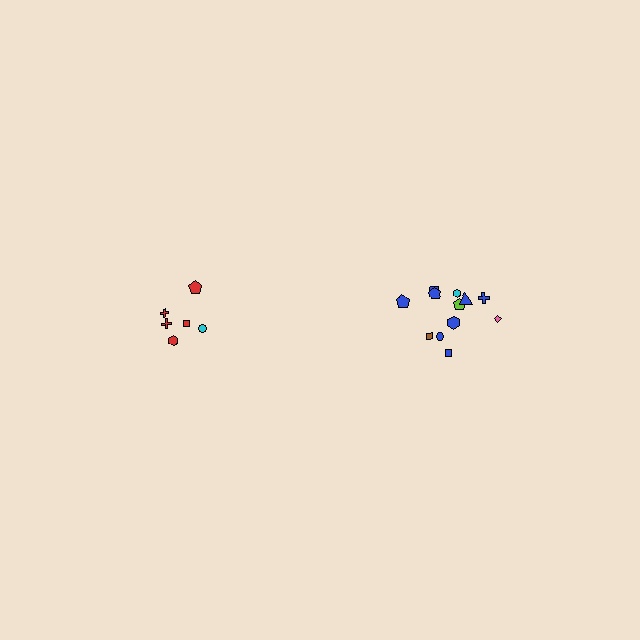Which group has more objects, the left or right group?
The right group.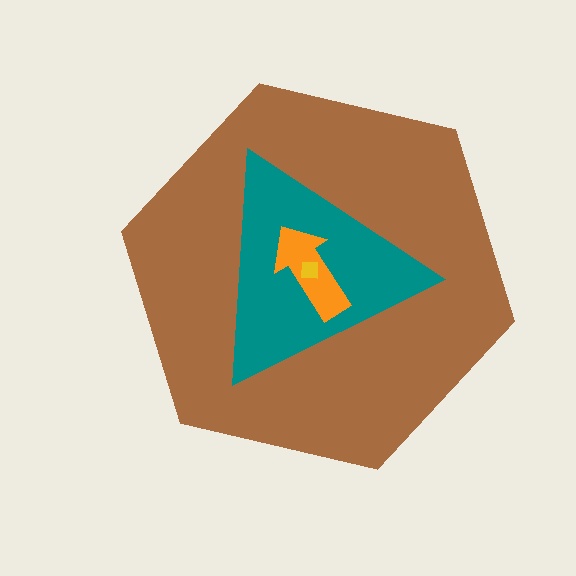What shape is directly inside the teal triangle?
The orange arrow.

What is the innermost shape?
The yellow square.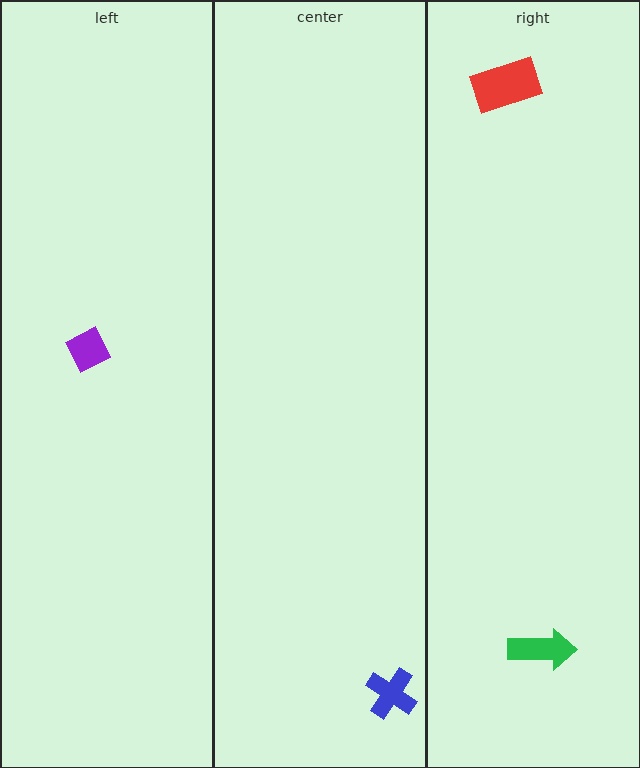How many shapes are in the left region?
1.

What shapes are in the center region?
The blue cross.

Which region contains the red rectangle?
The right region.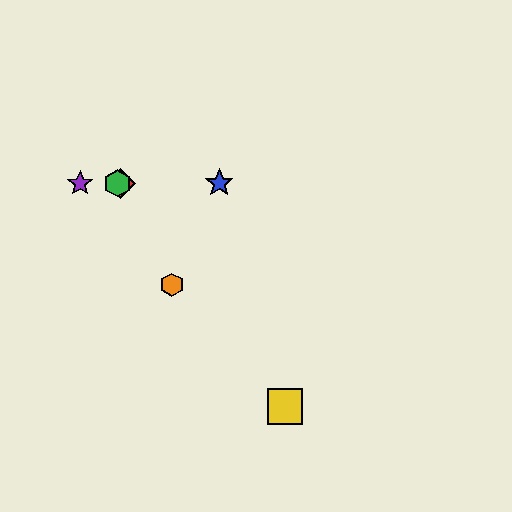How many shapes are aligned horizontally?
4 shapes (the red diamond, the blue star, the green hexagon, the purple star) are aligned horizontally.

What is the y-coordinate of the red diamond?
The red diamond is at y≈183.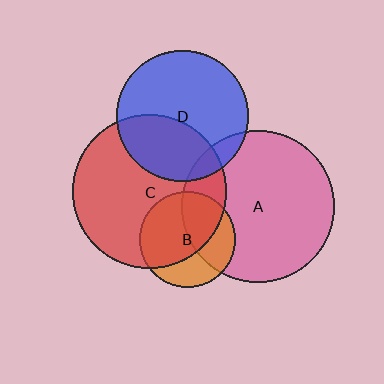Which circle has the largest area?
Circle C (red).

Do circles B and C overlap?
Yes.